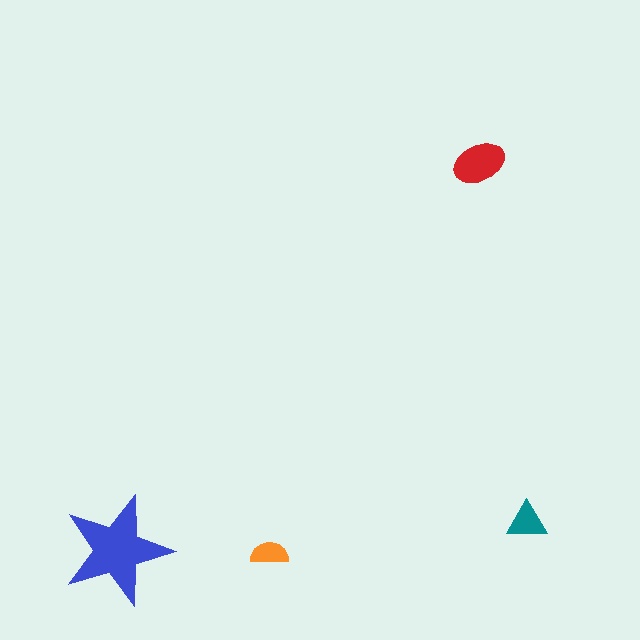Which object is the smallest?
The orange semicircle.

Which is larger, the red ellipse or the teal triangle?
The red ellipse.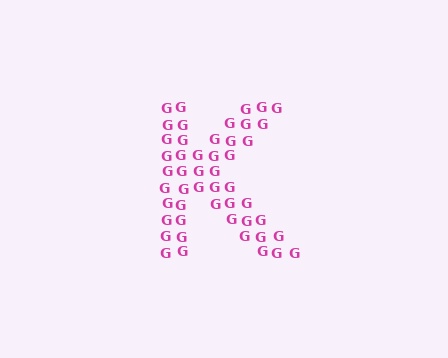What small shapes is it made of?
It is made of small letter G's.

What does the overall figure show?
The overall figure shows the letter K.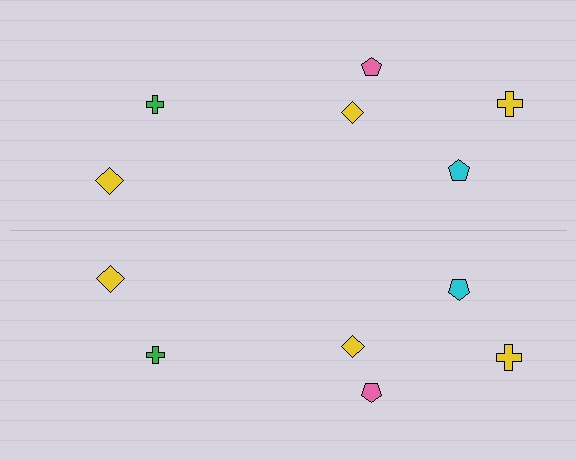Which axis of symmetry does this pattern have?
The pattern has a horizontal axis of symmetry running through the center of the image.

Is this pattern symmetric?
Yes, this pattern has bilateral (reflection) symmetry.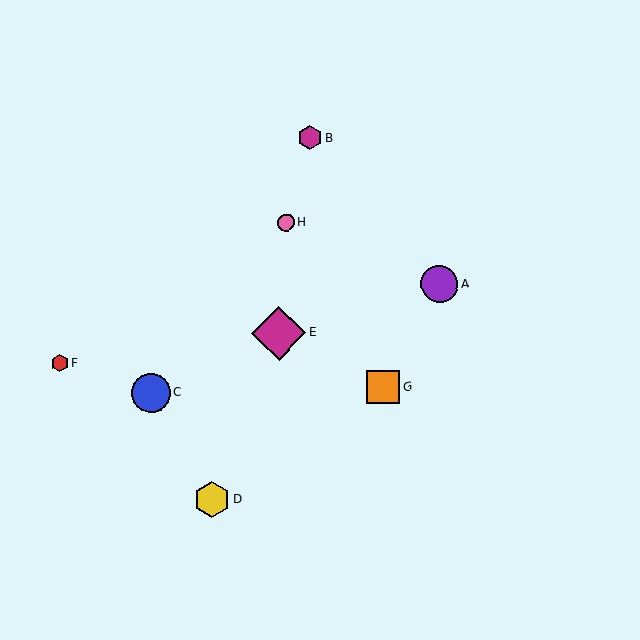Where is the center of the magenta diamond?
The center of the magenta diamond is at (279, 333).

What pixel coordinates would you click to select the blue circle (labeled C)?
Click at (151, 393) to select the blue circle C.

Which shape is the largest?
The magenta diamond (labeled E) is the largest.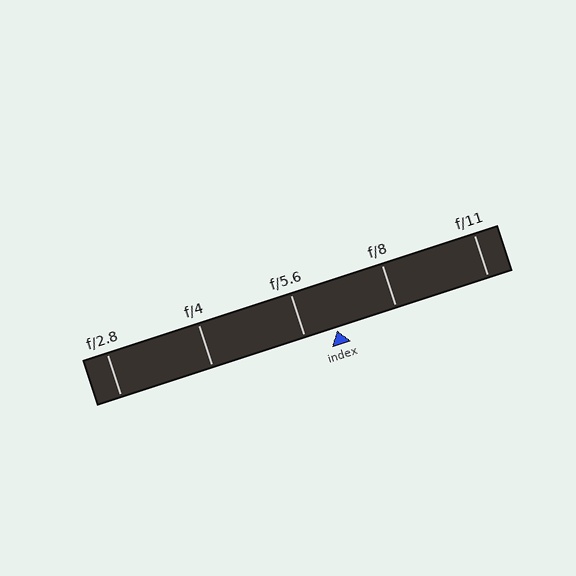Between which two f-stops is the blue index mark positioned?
The index mark is between f/5.6 and f/8.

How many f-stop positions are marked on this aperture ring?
There are 5 f-stop positions marked.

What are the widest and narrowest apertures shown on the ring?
The widest aperture shown is f/2.8 and the narrowest is f/11.